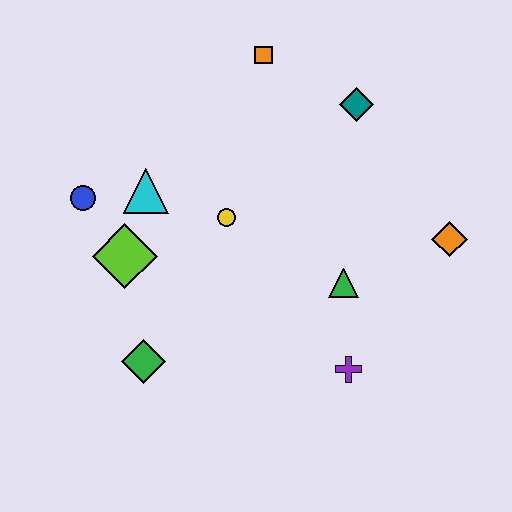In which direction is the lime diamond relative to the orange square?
The lime diamond is below the orange square.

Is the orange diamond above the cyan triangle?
No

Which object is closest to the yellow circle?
The cyan triangle is closest to the yellow circle.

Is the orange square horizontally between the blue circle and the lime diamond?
No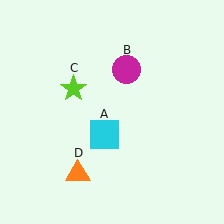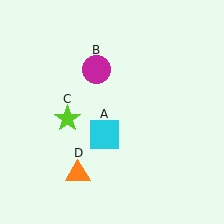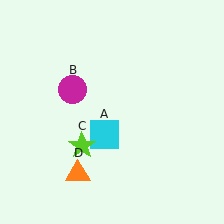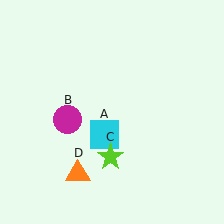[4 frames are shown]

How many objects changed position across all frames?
2 objects changed position: magenta circle (object B), lime star (object C).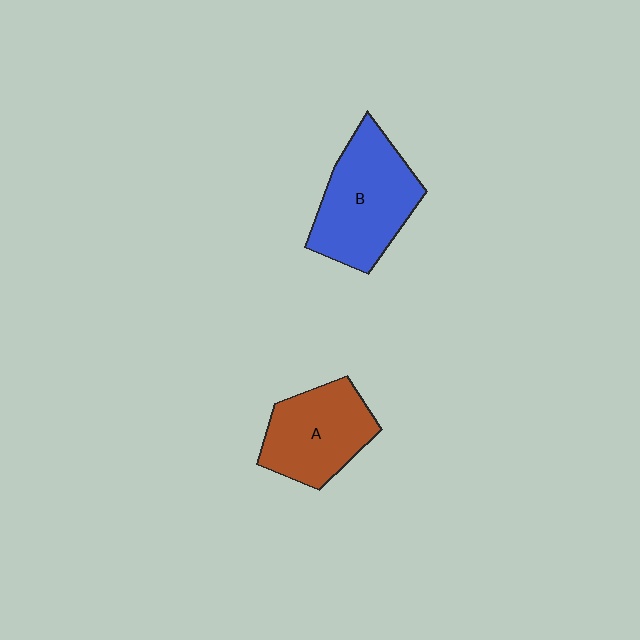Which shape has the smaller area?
Shape A (brown).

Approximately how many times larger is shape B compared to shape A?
Approximately 1.2 times.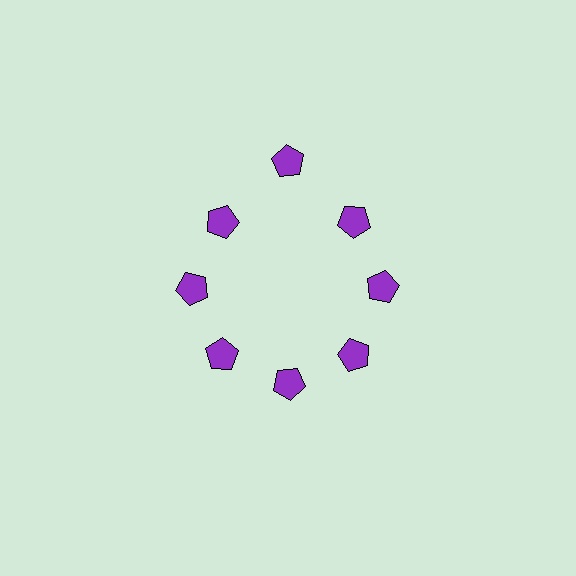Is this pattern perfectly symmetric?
No. The 8 purple pentagons are arranged in a ring, but one element near the 12 o'clock position is pushed outward from the center, breaking the 8-fold rotational symmetry.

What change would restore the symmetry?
The symmetry would be restored by moving it inward, back onto the ring so that all 8 pentagons sit at equal angles and equal distance from the center.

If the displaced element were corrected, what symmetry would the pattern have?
It would have 8-fold rotational symmetry — the pattern would map onto itself every 45 degrees.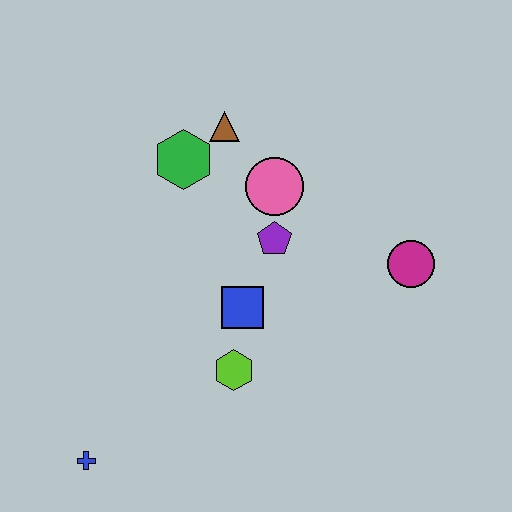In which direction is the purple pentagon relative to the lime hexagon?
The purple pentagon is above the lime hexagon.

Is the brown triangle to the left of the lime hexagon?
Yes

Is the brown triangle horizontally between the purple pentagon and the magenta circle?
No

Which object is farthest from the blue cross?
The magenta circle is farthest from the blue cross.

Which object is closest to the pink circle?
The purple pentagon is closest to the pink circle.